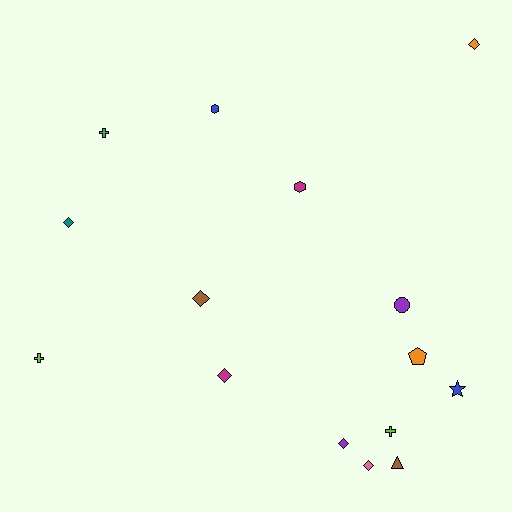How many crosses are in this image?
There are 3 crosses.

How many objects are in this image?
There are 15 objects.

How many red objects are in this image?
There are no red objects.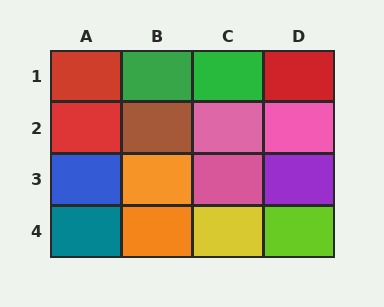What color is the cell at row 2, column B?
Brown.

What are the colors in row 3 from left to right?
Blue, orange, pink, purple.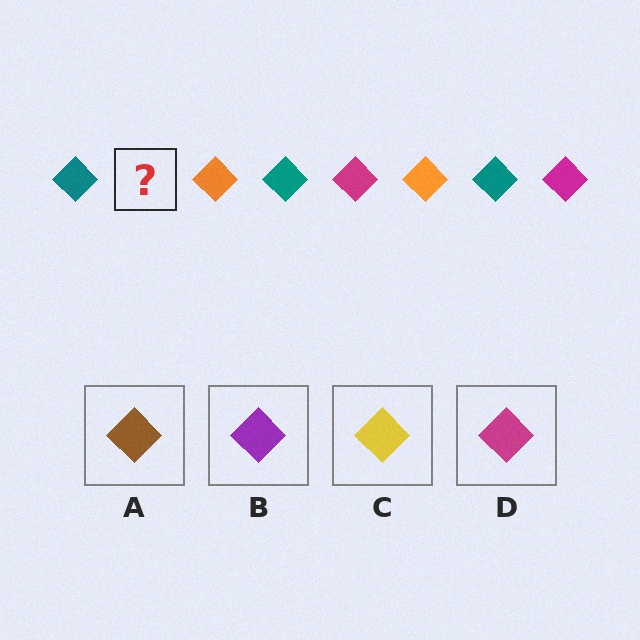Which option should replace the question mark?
Option D.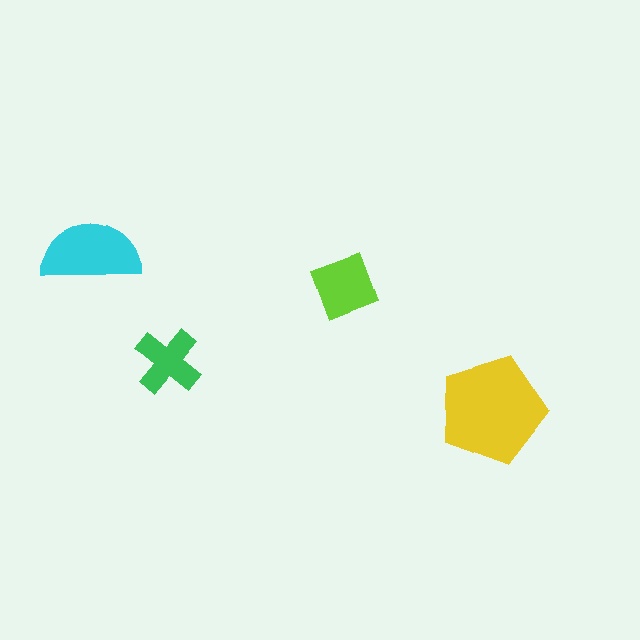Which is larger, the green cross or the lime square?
The lime square.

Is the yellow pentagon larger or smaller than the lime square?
Larger.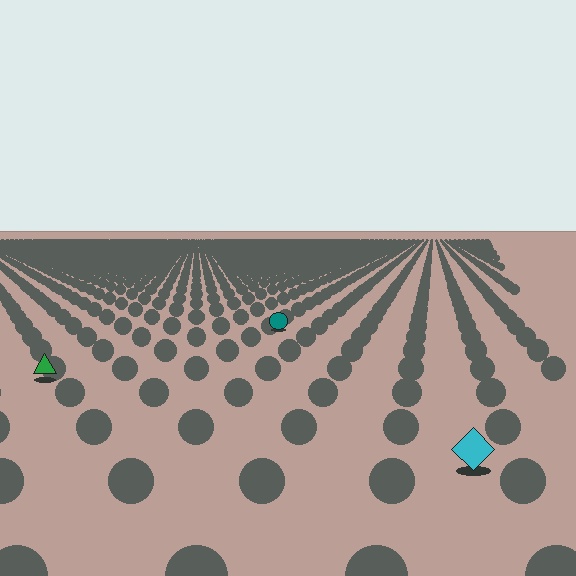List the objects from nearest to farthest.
From nearest to farthest: the cyan diamond, the green triangle, the teal circle.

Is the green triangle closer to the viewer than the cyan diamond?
No. The cyan diamond is closer — you can tell from the texture gradient: the ground texture is coarser near it.